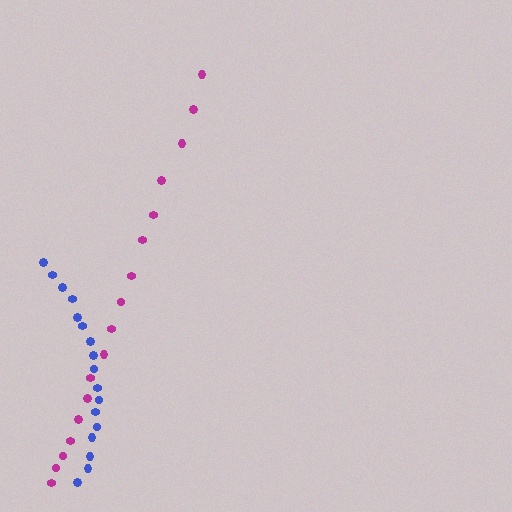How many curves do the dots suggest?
There are 2 distinct paths.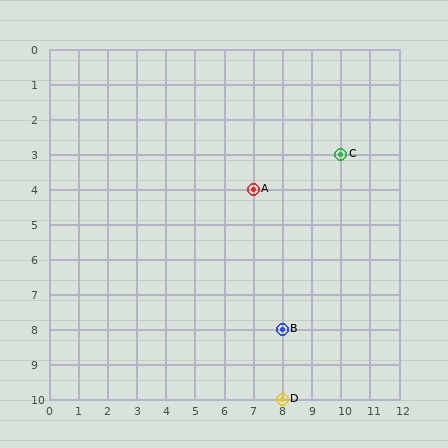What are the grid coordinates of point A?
Point A is at grid coordinates (7, 4).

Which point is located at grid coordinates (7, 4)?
Point A is at (7, 4).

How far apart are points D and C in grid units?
Points D and C are 2 columns and 7 rows apart (about 7.3 grid units diagonally).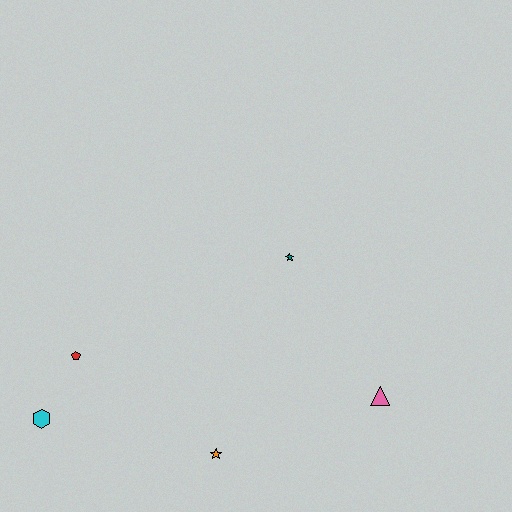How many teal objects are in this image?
There is 1 teal object.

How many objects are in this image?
There are 5 objects.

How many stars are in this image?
There are 2 stars.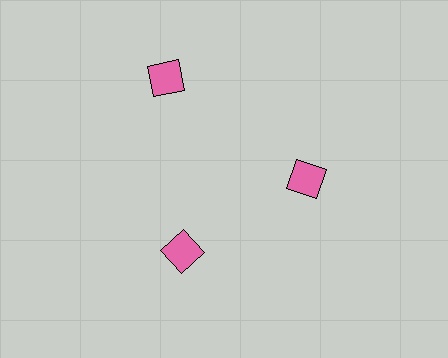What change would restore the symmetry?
The symmetry would be restored by moving it inward, back onto the ring so that all 3 diamonds sit at equal angles and equal distance from the center.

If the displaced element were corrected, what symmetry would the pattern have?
It would have 3-fold rotational symmetry — the pattern would map onto itself every 120 degrees.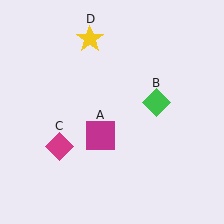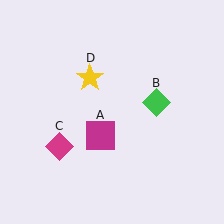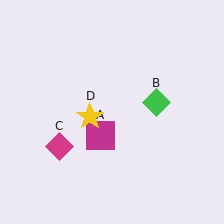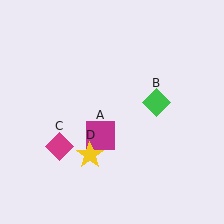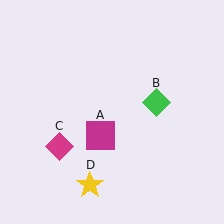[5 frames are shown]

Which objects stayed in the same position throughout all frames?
Magenta square (object A) and green diamond (object B) and magenta diamond (object C) remained stationary.